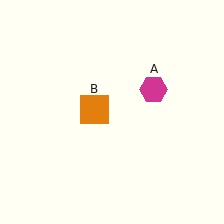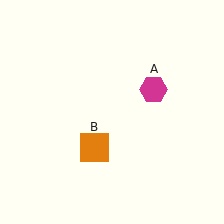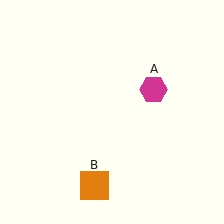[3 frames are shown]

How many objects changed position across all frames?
1 object changed position: orange square (object B).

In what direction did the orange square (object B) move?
The orange square (object B) moved down.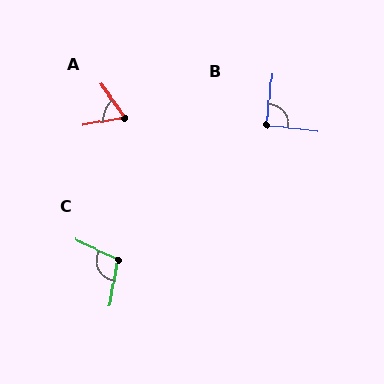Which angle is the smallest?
A, at approximately 64 degrees.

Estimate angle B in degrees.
Approximately 90 degrees.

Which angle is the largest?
C, at approximately 105 degrees.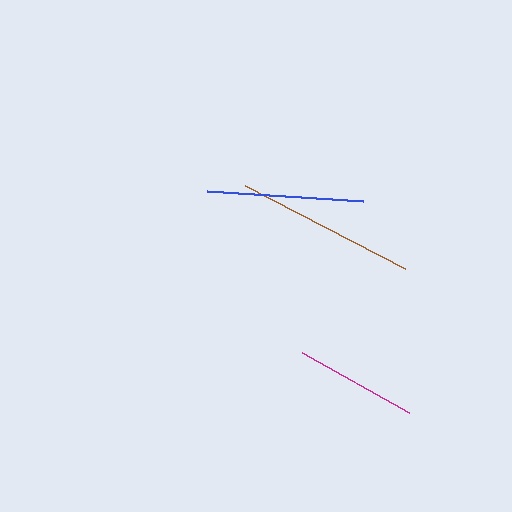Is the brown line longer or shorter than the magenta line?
The brown line is longer than the magenta line.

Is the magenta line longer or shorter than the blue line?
The blue line is longer than the magenta line.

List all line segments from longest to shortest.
From longest to shortest: brown, blue, magenta.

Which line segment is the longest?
The brown line is the longest at approximately 180 pixels.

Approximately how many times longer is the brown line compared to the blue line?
The brown line is approximately 1.1 times the length of the blue line.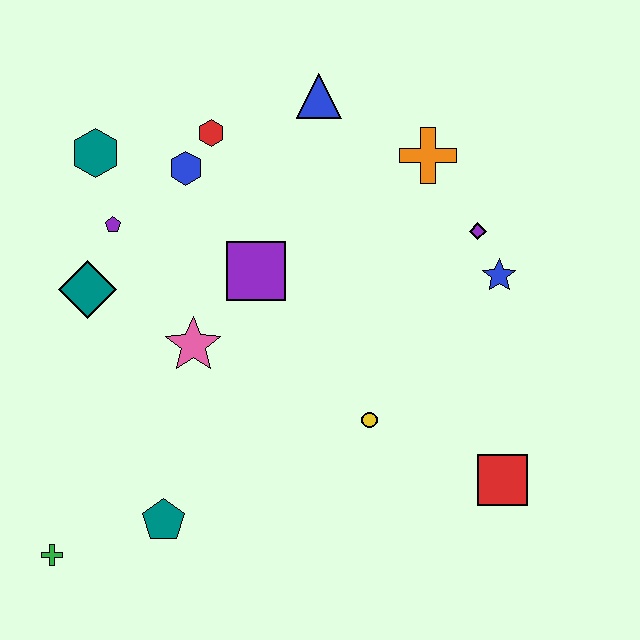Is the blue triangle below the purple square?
No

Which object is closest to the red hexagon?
The blue hexagon is closest to the red hexagon.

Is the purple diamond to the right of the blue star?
No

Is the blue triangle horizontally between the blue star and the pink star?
Yes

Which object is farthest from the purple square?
The green cross is farthest from the purple square.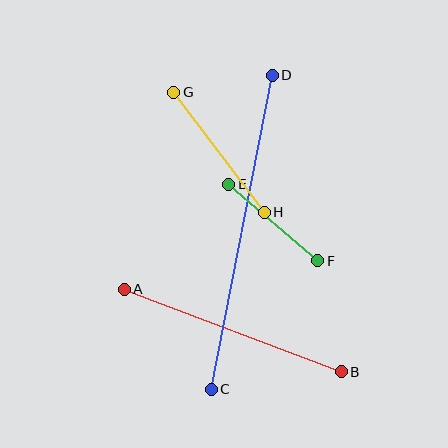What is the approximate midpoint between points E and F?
The midpoint is at approximately (273, 223) pixels.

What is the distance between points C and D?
The distance is approximately 320 pixels.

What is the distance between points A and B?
The distance is approximately 232 pixels.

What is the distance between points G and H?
The distance is approximately 150 pixels.